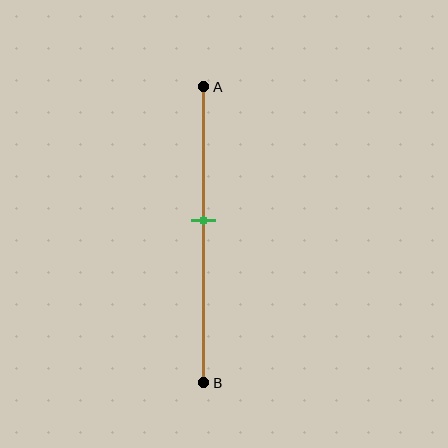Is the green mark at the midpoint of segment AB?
No, the mark is at about 45% from A, not at the 50% midpoint.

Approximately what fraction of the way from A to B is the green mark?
The green mark is approximately 45% of the way from A to B.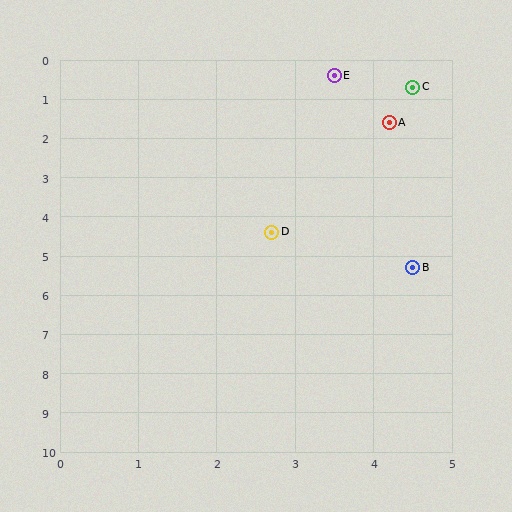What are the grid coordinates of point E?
Point E is at approximately (3.5, 0.4).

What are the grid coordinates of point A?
Point A is at approximately (4.2, 1.6).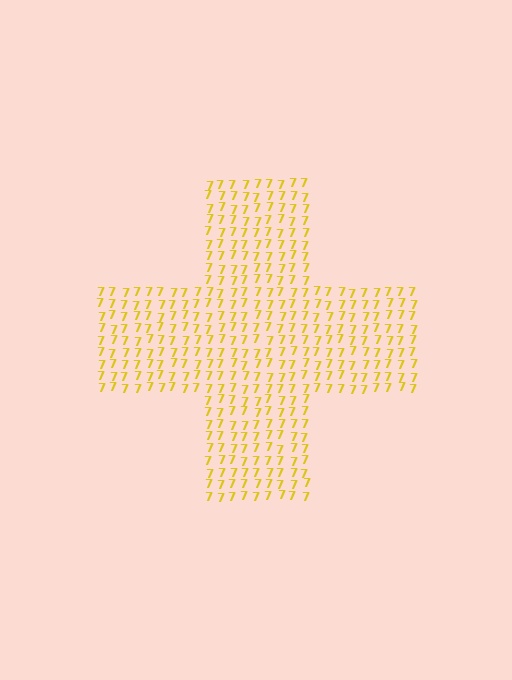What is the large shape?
The large shape is a cross.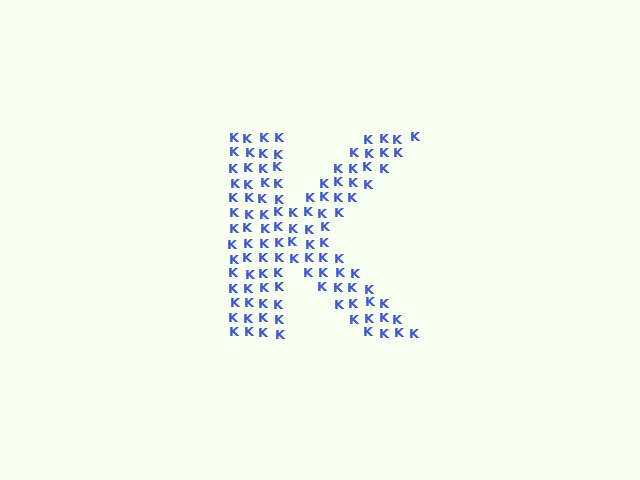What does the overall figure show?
The overall figure shows the letter K.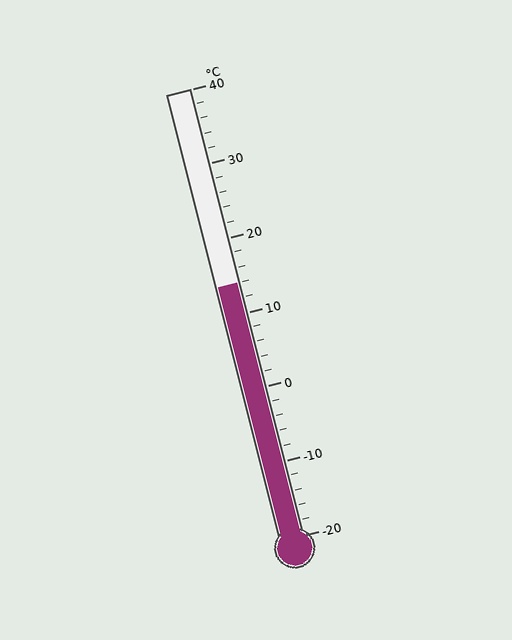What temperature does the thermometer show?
The thermometer shows approximately 14°C.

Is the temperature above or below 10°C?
The temperature is above 10°C.